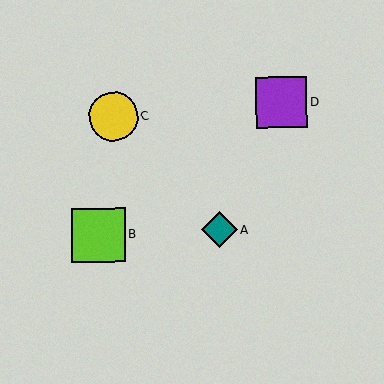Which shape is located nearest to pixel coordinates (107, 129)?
The yellow circle (labeled C) at (114, 117) is nearest to that location.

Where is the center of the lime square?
The center of the lime square is at (99, 235).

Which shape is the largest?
The lime square (labeled B) is the largest.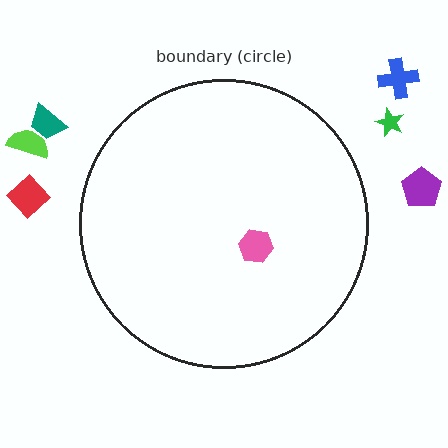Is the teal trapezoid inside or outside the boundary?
Outside.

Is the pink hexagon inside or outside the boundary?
Inside.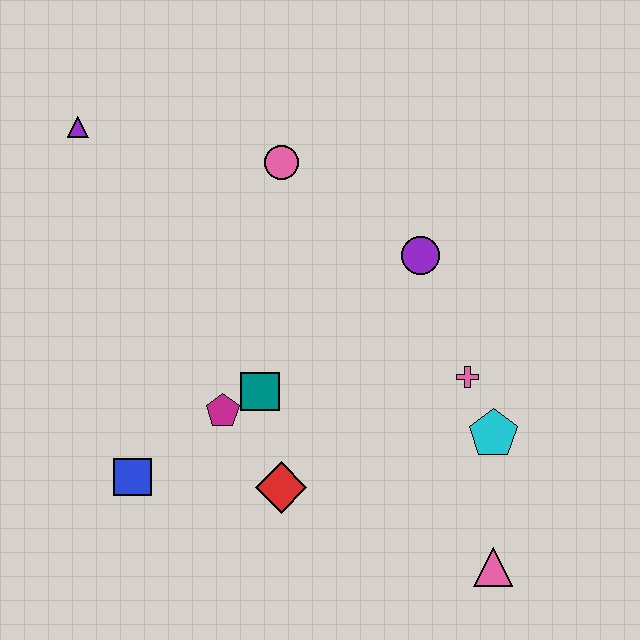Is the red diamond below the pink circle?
Yes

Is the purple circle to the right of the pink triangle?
No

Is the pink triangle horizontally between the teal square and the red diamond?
No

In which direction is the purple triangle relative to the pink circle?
The purple triangle is to the left of the pink circle.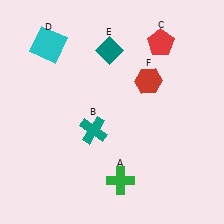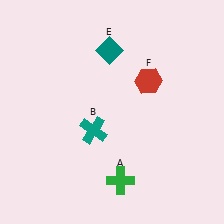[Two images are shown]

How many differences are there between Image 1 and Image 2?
There are 2 differences between the two images.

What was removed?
The red pentagon (C), the cyan square (D) were removed in Image 2.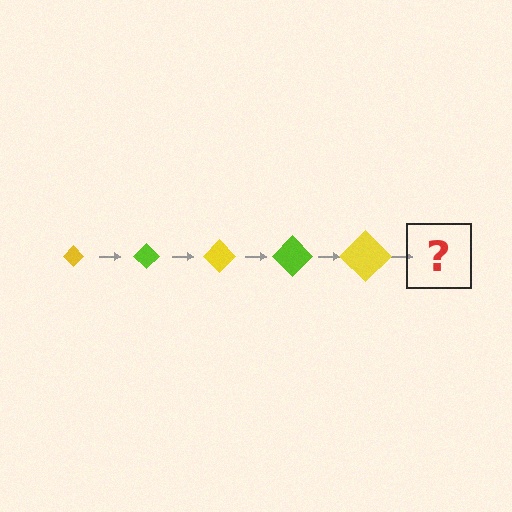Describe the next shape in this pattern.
It should be a lime diamond, larger than the previous one.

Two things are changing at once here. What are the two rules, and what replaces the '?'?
The two rules are that the diamond grows larger each step and the color cycles through yellow and lime. The '?' should be a lime diamond, larger than the previous one.